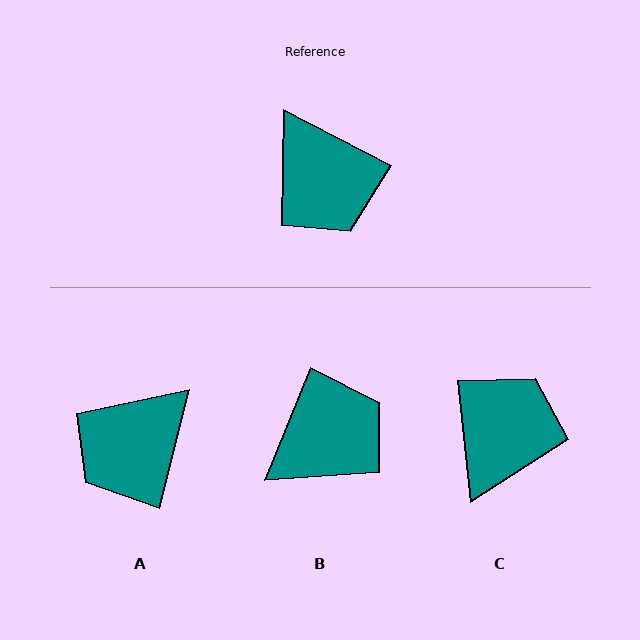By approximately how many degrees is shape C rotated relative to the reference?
Approximately 123 degrees counter-clockwise.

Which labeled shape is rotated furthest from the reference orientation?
C, about 123 degrees away.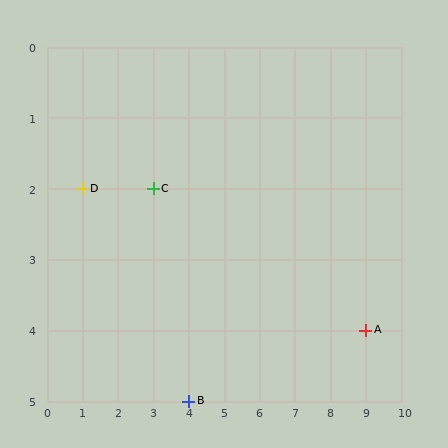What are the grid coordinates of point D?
Point D is at grid coordinates (1, 2).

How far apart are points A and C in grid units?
Points A and C are 6 columns and 2 rows apart (about 6.3 grid units diagonally).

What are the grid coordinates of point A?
Point A is at grid coordinates (9, 4).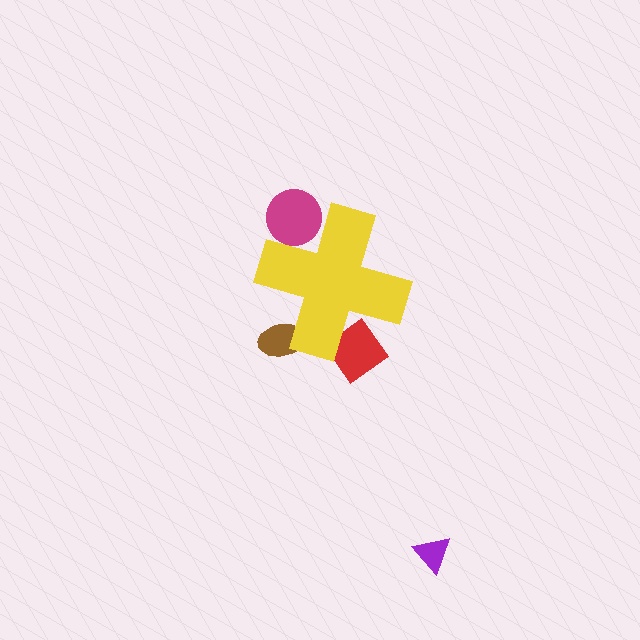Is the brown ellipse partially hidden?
Yes, the brown ellipse is partially hidden behind the yellow cross.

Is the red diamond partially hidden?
Yes, the red diamond is partially hidden behind the yellow cross.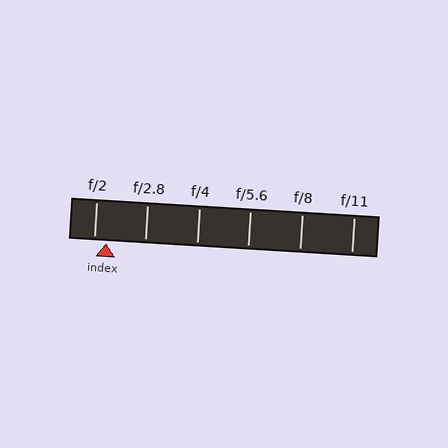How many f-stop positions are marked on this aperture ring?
There are 6 f-stop positions marked.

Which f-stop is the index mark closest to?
The index mark is closest to f/2.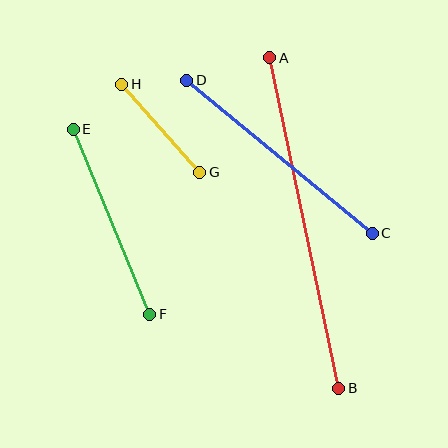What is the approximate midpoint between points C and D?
The midpoint is at approximately (279, 157) pixels.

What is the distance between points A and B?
The distance is approximately 338 pixels.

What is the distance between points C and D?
The distance is approximately 240 pixels.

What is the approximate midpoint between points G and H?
The midpoint is at approximately (161, 128) pixels.